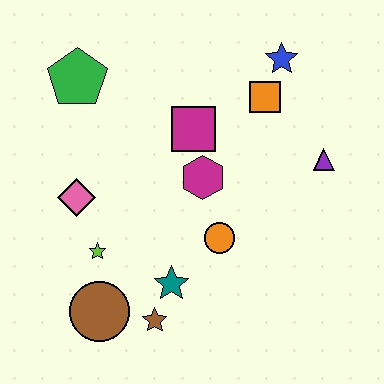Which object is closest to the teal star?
The brown star is closest to the teal star.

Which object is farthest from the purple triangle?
The brown circle is farthest from the purple triangle.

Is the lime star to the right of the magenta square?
No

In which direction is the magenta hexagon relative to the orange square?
The magenta hexagon is below the orange square.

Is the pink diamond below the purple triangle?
Yes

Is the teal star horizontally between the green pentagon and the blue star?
Yes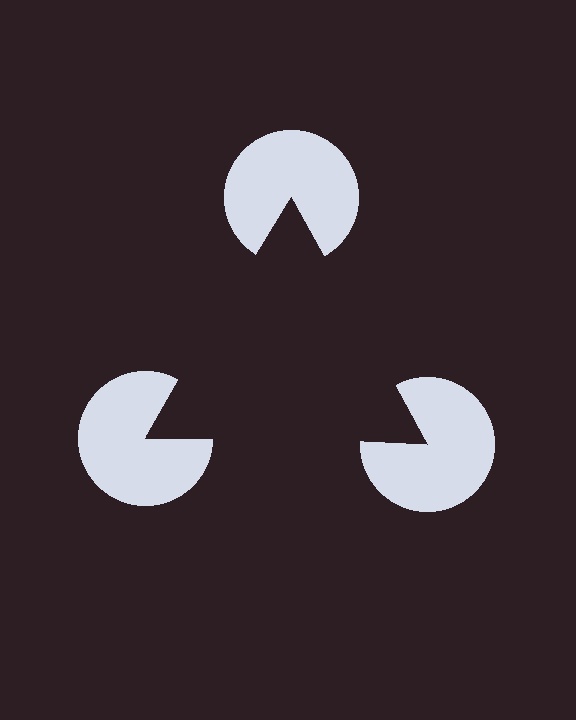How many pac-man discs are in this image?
There are 3 — one at each vertex of the illusory triangle.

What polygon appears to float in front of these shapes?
An illusory triangle — its edges are inferred from the aligned wedge cuts in the pac-man discs, not physically drawn.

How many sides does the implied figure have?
3 sides.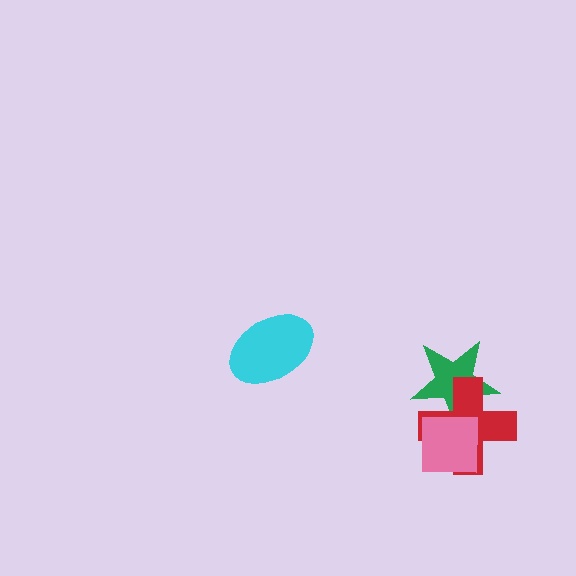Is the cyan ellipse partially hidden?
No, no other shape covers it.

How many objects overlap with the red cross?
2 objects overlap with the red cross.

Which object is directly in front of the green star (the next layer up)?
The red cross is directly in front of the green star.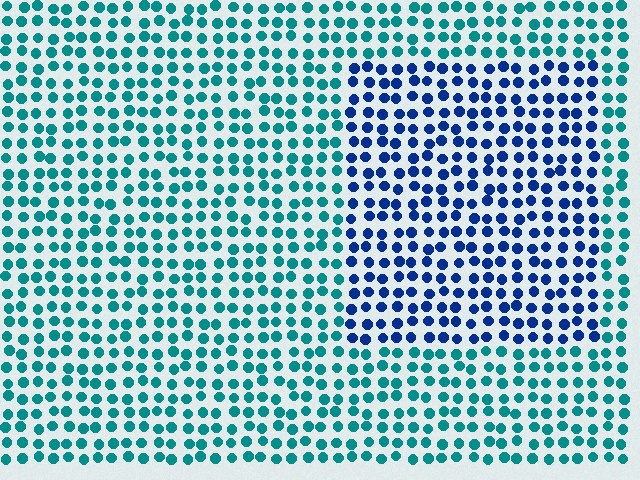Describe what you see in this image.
The image is filled with small teal elements in a uniform arrangement. A rectangle-shaped region is visible where the elements are tinted to a slightly different hue, forming a subtle color boundary.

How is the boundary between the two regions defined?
The boundary is defined purely by a slight shift in hue (about 44 degrees). Spacing, size, and orientation are identical on both sides.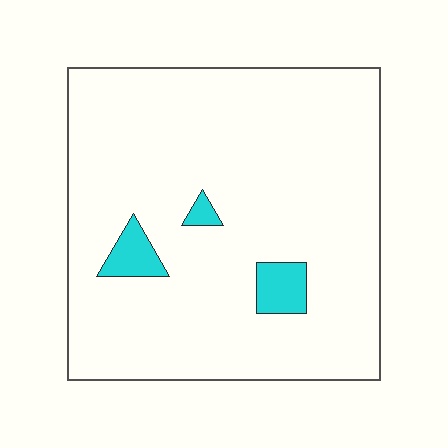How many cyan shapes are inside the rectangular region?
3.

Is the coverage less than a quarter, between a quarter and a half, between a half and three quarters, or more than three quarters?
Less than a quarter.